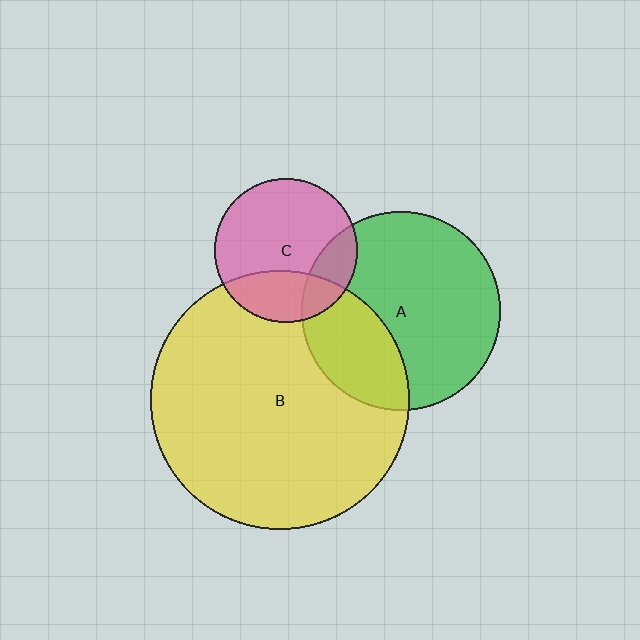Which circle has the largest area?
Circle B (yellow).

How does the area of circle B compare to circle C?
Approximately 3.3 times.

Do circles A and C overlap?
Yes.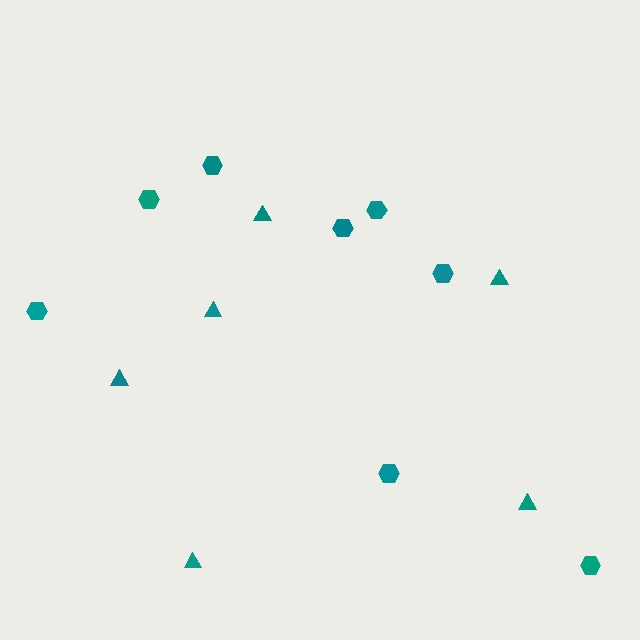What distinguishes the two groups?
There are 2 groups: one group of triangles (6) and one group of hexagons (8).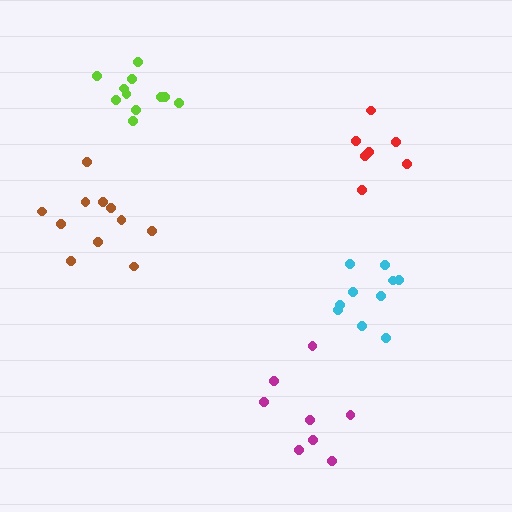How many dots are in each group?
Group 1: 8 dots, Group 2: 7 dots, Group 3: 11 dots, Group 4: 11 dots, Group 5: 10 dots (47 total).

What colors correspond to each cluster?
The clusters are colored: magenta, red, lime, brown, cyan.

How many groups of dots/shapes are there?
There are 5 groups.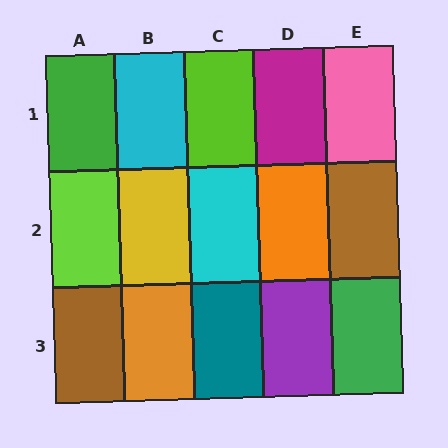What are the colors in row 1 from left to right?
Green, cyan, lime, magenta, pink.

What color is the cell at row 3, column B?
Orange.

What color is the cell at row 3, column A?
Brown.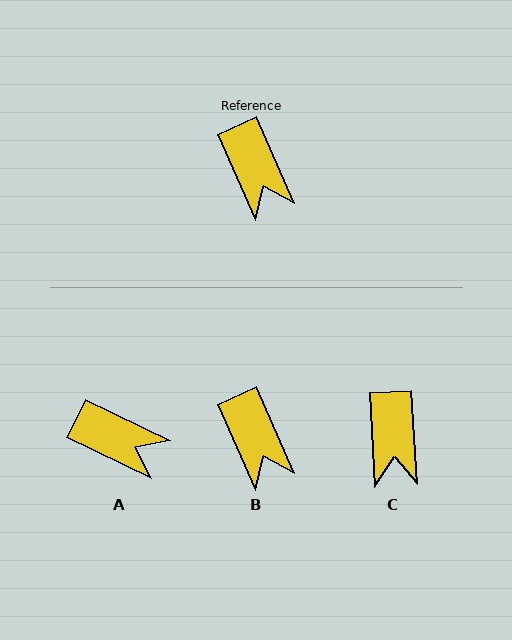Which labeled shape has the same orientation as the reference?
B.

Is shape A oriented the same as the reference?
No, it is off by about 40 degrees.